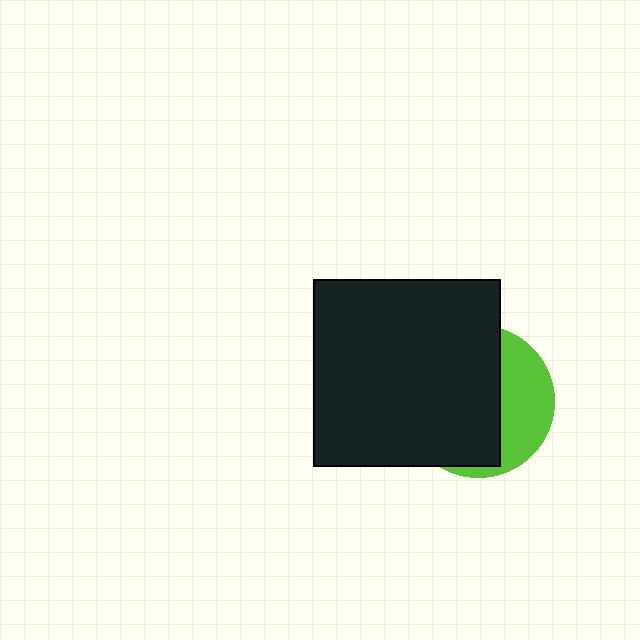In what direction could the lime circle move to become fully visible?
The lime circle could move right. That would shift it out from behind the black square entirely.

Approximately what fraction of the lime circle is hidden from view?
Roughly 66% of the lime circle is hidden behind the black square.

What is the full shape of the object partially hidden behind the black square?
The partially hidden object is a lime circle.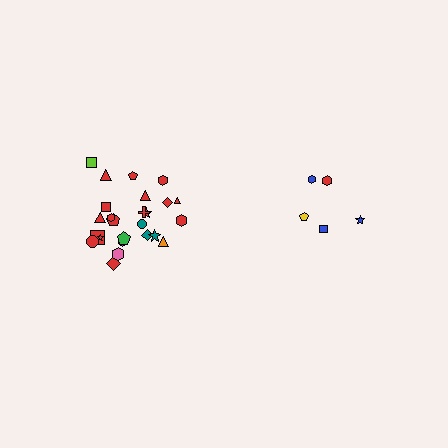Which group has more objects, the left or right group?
The left group.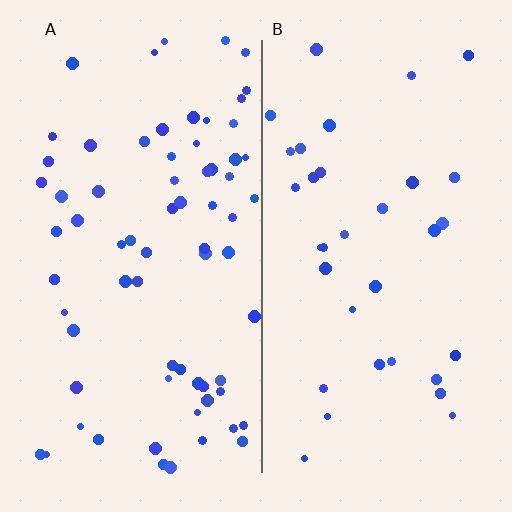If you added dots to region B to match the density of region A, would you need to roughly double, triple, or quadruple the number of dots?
Approximately double.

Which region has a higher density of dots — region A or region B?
A (the left).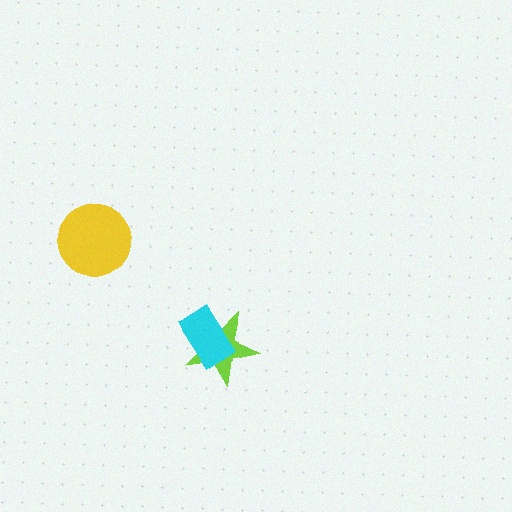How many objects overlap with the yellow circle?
0 objects overlap with the yellow circle.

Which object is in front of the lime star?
The cyan rectangle is in front of the lime star.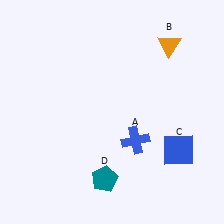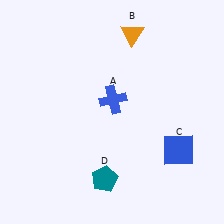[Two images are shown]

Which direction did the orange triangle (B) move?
The orange triangle (B) moved left.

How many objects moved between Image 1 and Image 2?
2 objects moved between the two images.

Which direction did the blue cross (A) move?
The blue cross (A) moved up.